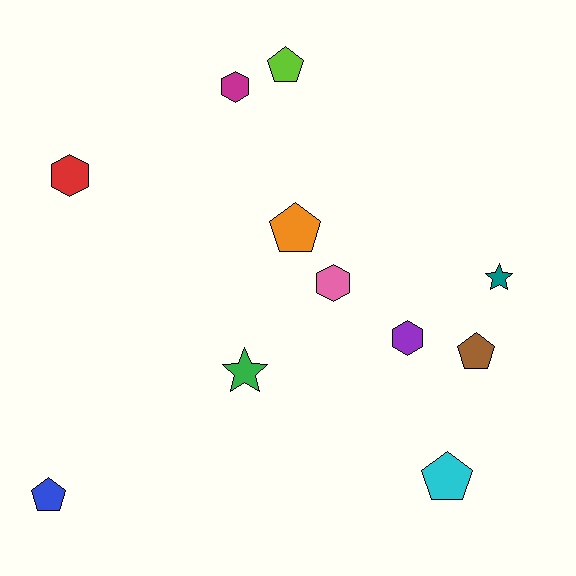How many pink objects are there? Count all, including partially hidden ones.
There is 1 pink object.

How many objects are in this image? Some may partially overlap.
There are 11 objects.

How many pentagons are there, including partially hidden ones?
There are 5 pentagons.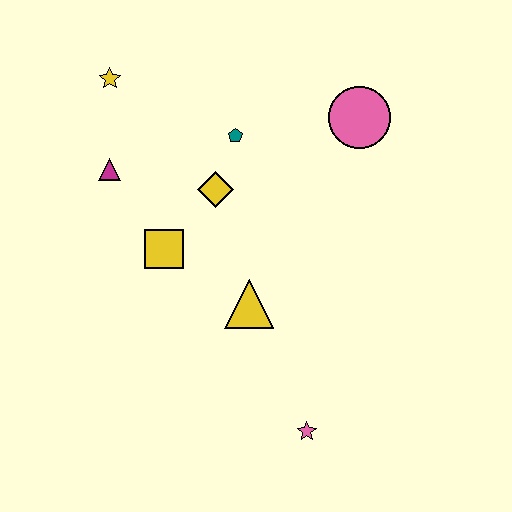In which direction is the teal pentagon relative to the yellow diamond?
The teal pentagon is above the yellow diamond.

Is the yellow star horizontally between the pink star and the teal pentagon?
No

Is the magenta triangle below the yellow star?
Yes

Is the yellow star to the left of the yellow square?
Yes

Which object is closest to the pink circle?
The teal pentagon is closest to the pink circle.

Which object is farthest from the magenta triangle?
The pink star is farthest from the magenta triangle.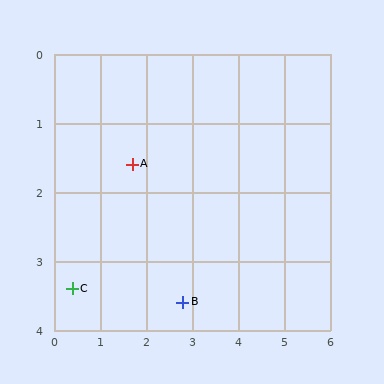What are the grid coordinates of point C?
Point C is at approximately (0.4, 3.4).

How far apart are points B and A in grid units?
Points B and A are about 2.3 grid units apart.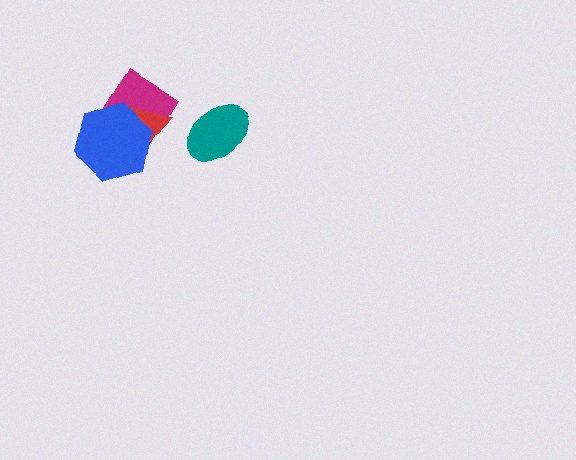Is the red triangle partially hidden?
Yes, it is partially covered by another shape.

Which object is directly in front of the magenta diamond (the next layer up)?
The red triangle is directly in front of the magenta diamond.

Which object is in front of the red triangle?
The blue hexagon is in front of the red triangle.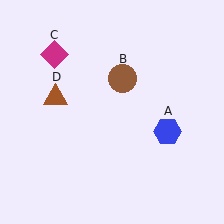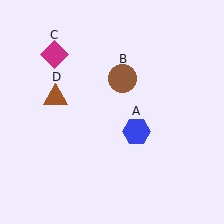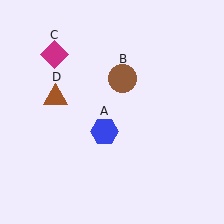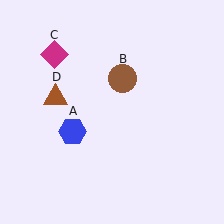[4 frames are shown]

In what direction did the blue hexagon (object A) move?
The blue hexagon (object A) moved left.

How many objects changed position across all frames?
1 object changed position: blue hexagon (object A).